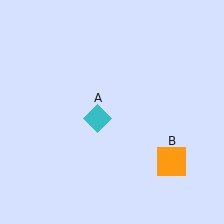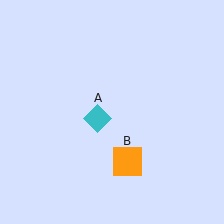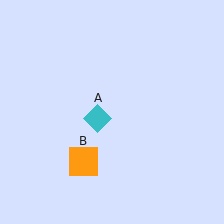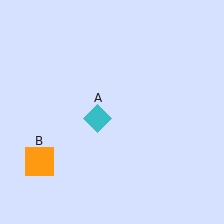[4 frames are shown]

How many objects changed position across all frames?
1 object changed position: orange square (object B).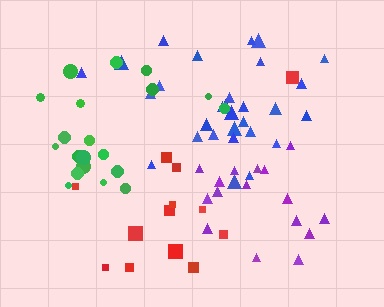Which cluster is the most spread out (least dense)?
Red.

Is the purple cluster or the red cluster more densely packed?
Purple.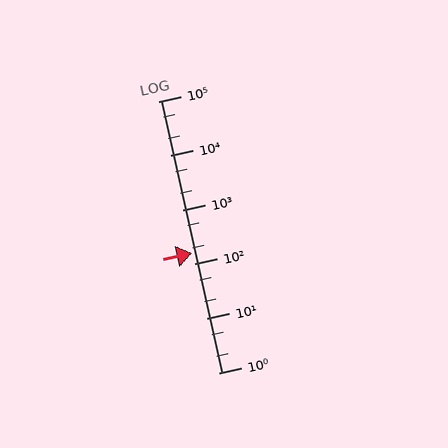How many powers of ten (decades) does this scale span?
The scale spans 5 decades, from 1 to 100000.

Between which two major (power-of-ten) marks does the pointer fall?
The pointer is between 100 and 1000.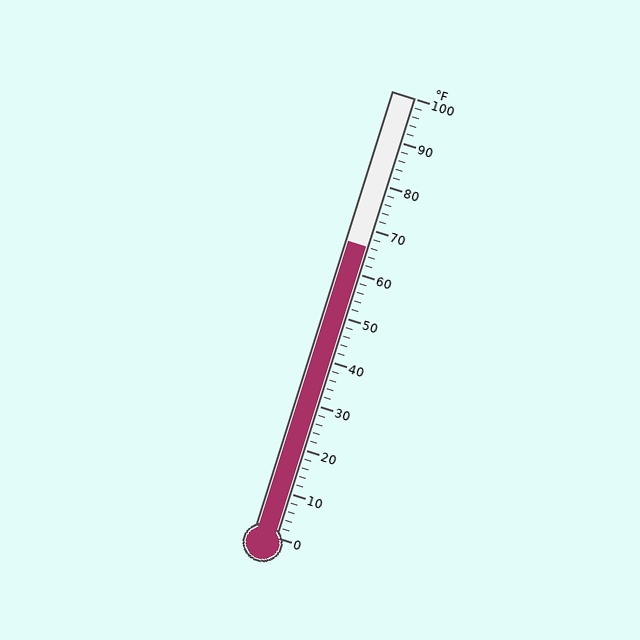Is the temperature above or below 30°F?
The temperature is above 30°F.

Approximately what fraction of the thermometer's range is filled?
The thermometer is filled to approximately 65% of its range.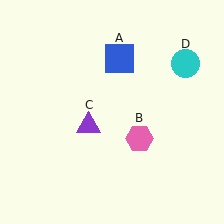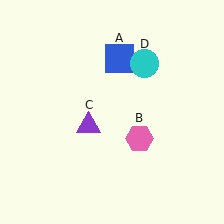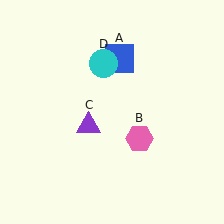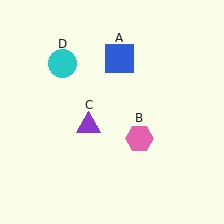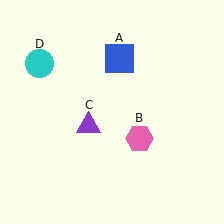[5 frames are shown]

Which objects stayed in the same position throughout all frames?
Blue square (object A) and pink hexagon (object B) and purple triangle (object C) remained stationary.